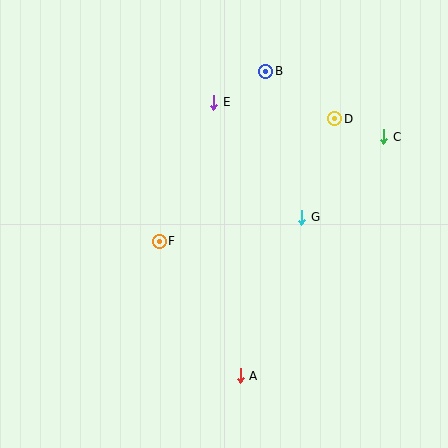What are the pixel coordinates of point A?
Point A is at (240, 376).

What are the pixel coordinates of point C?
Point C is at (384, 137).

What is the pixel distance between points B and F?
The distance between B and F is 201 pixels.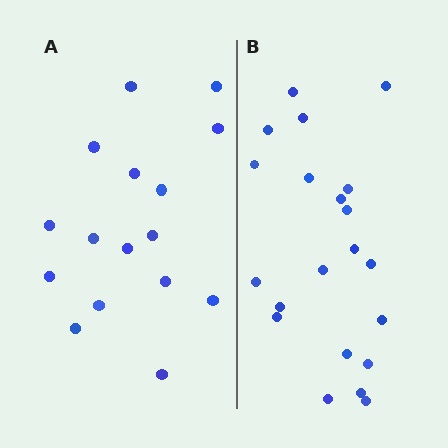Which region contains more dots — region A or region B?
Region B (the right region) has more dots.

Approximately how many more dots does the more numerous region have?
Region B has about 5 more dots than region A.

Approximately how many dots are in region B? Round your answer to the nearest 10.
About 20 dots. (The exact count is 21, which rounds to 20.)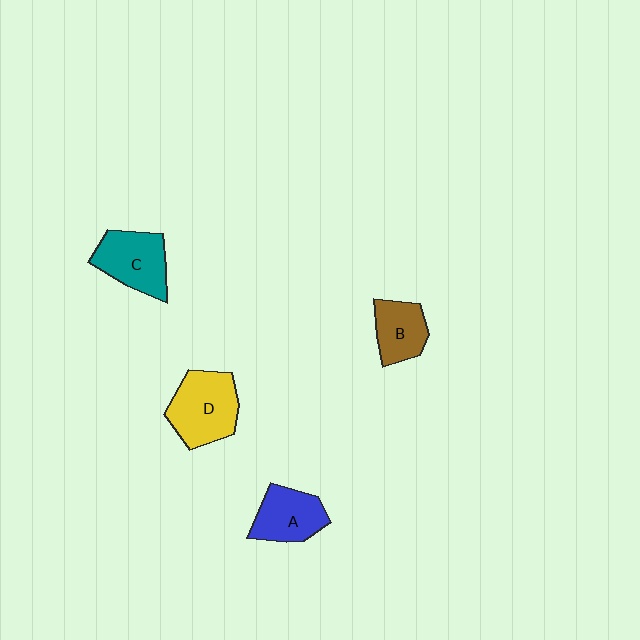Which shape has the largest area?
Shape D (yellow).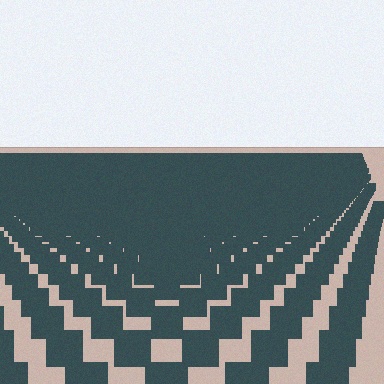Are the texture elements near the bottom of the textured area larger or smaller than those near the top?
Larger. Near the bottom, elements are closer to the viewer and appear at a bigger on-screen size.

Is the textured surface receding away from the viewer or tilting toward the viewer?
The surface is receding away from the viewer. Texture elements get smaller and denser toward the top.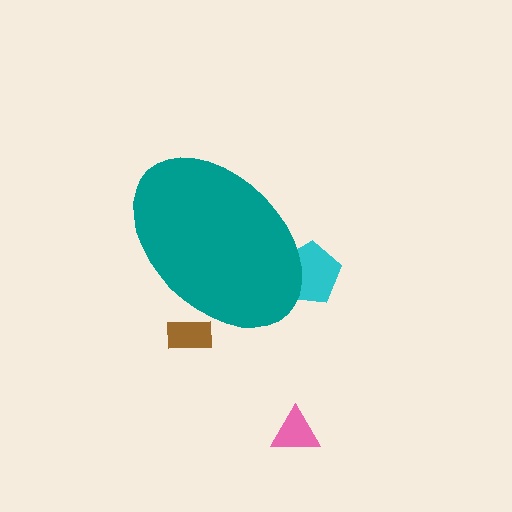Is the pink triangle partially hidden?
No, the pink triangle is fully visible.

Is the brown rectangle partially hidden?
Yes, the brown rectangle is partially hidden behind the teal ellipse.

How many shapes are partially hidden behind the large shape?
2 shapes are partially hidden.